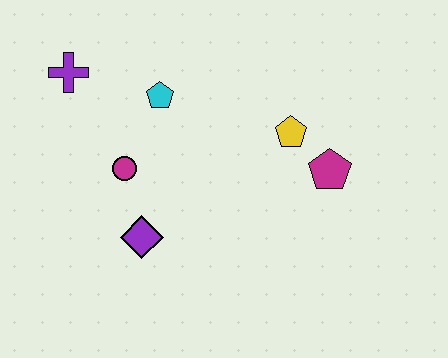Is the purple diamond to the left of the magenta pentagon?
Yes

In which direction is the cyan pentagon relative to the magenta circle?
The cyan pentagon is above the magenta circle.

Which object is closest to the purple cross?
The cyan pentagon is closest to the purple cross.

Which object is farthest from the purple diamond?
The magenta pentagon is farthest from the purple diamond.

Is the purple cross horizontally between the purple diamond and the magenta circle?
No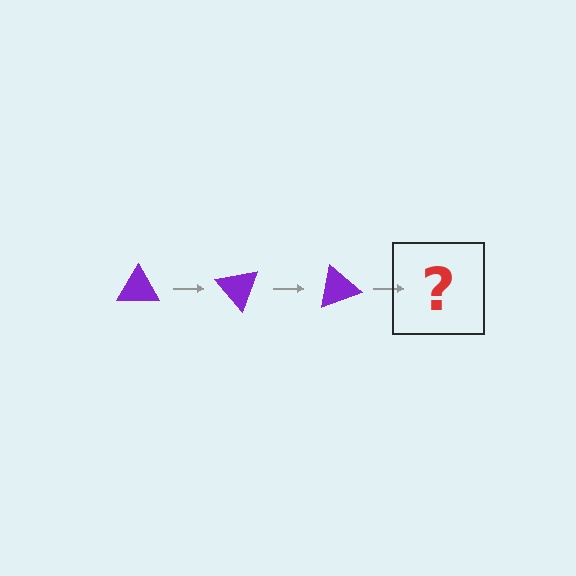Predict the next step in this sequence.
The next step is a purple triangle rotated 150 degrees.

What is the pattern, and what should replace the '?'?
The pattern is that the triangle rotates 50 degrees each step. The '?' should be a purple triangle rotated 150 degrees.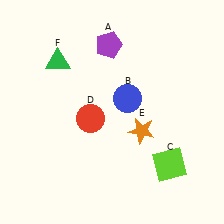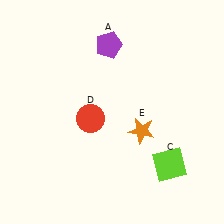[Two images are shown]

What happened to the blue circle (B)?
The blue circle (B) was removed in Image 2. It was in the top-right area of Image 1.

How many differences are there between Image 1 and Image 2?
There are 2 differences between the two images.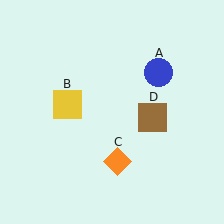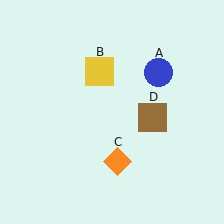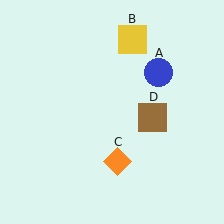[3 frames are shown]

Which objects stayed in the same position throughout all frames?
Blue circle (object A) and orange diamond (object C) and brown square (object D) remained stationary.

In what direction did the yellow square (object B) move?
The yellow square (object B) moved up and to the right.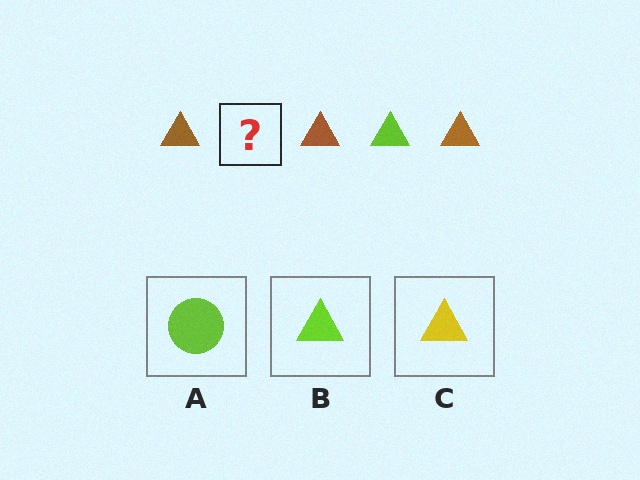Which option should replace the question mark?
Option B.